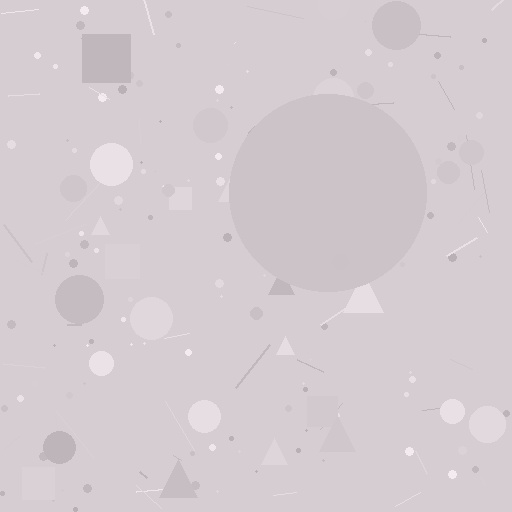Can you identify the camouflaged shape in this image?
The camouflaged shape is a circle.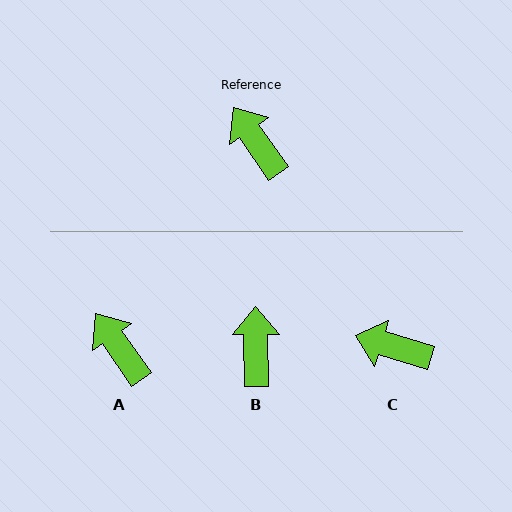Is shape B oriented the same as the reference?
No, it is off by about 34 degrees.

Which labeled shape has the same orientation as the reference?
A.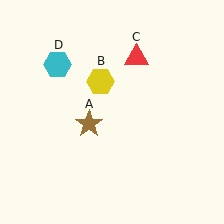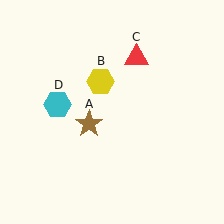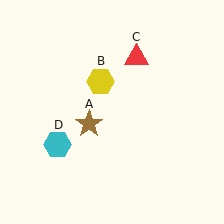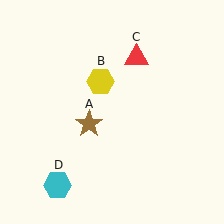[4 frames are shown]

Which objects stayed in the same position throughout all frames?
Brown star (object A) and yellow hexagon (object B) and red triangle (object C) remained stationary.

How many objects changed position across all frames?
1 object changed position: cyan hexagon (object D).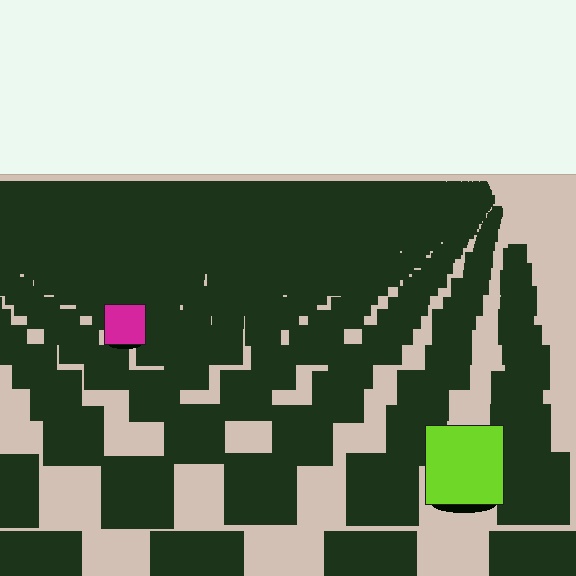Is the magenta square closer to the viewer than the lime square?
No. The lime square is closer — you can tell from the texture gradient: the ground texture is coarser near it.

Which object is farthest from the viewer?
The magenta square is farthest from the viewer. It appears smaller and the ground texture around it is denser.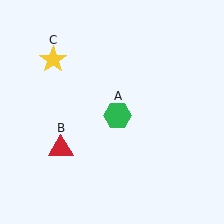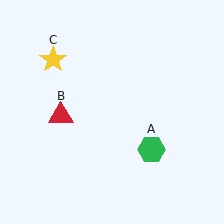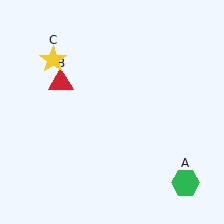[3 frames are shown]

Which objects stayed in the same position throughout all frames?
Yellow star (object C) remained stationary.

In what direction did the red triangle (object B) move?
The red triangle (object B) moved up.